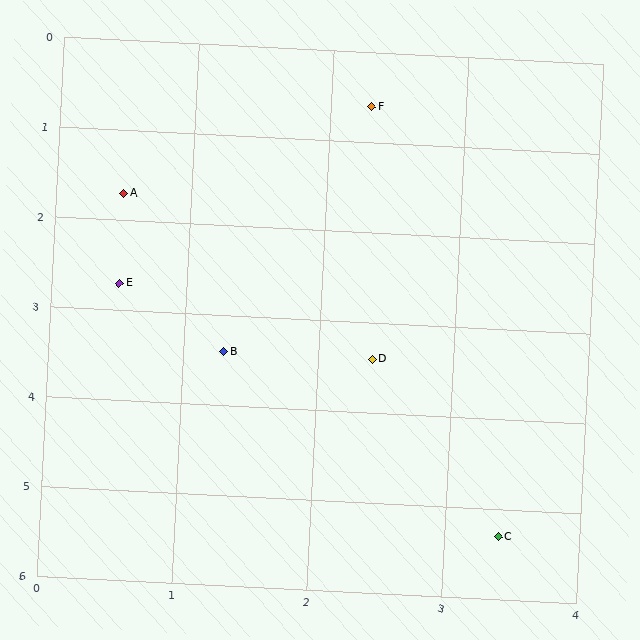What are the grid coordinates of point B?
Point B is at approximately (1.3, 3.4).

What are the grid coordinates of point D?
Point D is at approximately (2.4, 3.4).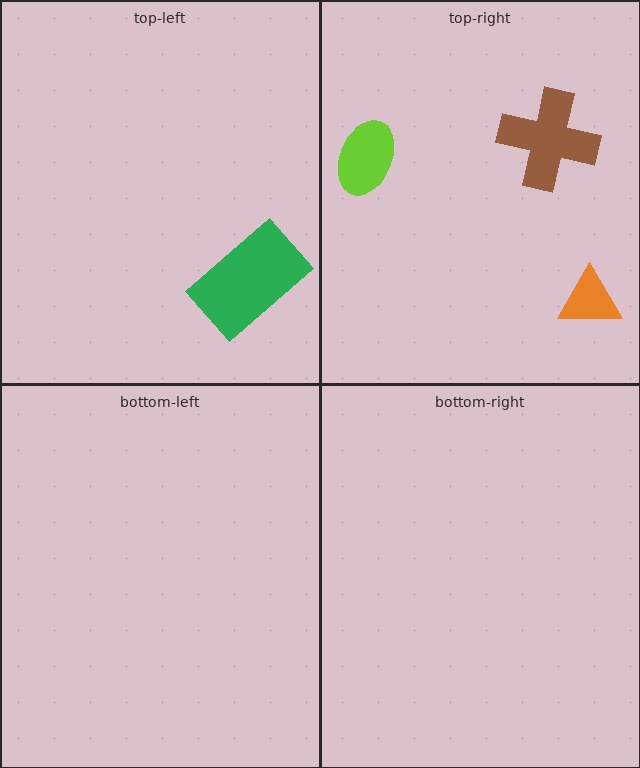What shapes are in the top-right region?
The brown cross, the lime ellipse, the orange triangle.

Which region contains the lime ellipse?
The top-right region.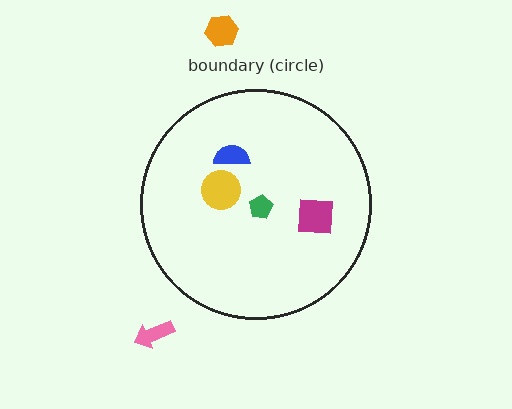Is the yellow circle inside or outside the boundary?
Inside.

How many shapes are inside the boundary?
4 inside, 2 outside.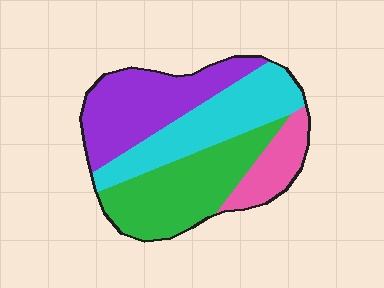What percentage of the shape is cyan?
Cyan takes up about one quarter (1/4) of the shape.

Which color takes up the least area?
Pink, at roughly 15%.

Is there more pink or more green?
Green.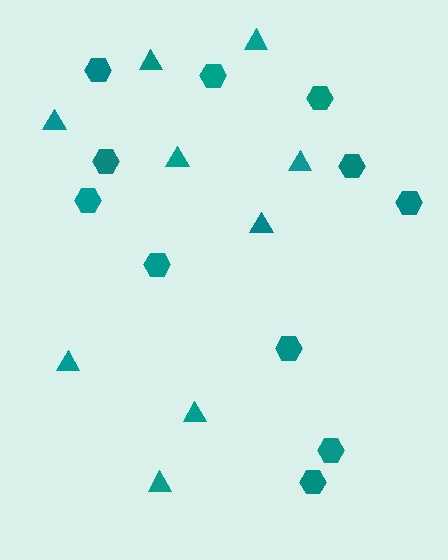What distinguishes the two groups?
There are 2 groups: one group of triangles (9) and one group of hexagons (11).